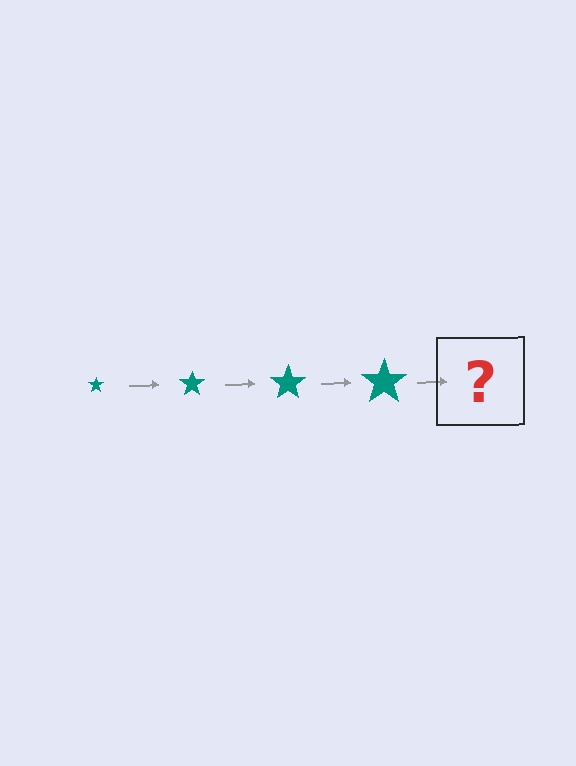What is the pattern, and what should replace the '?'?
The pattern is that the star gets progressively larger each step. The '?' should be a teal star, larger than the previous one.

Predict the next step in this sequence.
The next step is a teal star, larger than the previous one.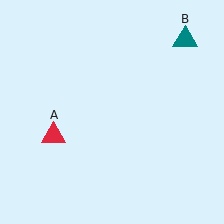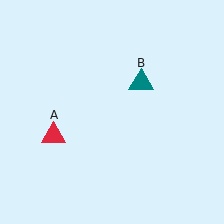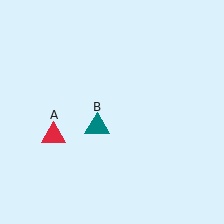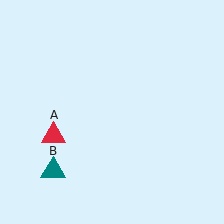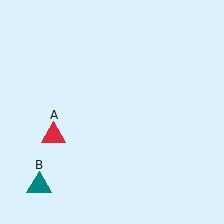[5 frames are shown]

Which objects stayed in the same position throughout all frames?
Red triangle (object A) remained stationary.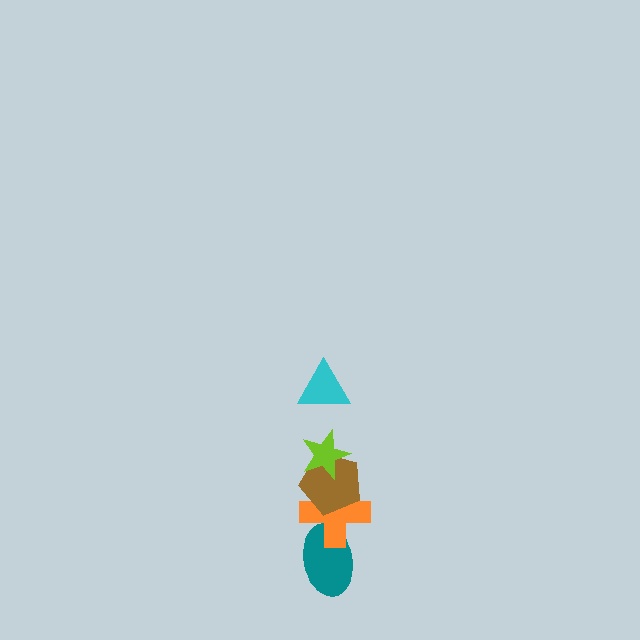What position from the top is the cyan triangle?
The cyan triangle is 1st from the top.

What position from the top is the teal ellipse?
The teal ellipse is 5th from the top.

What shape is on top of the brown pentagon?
The lime star is on top of the brown pentagon.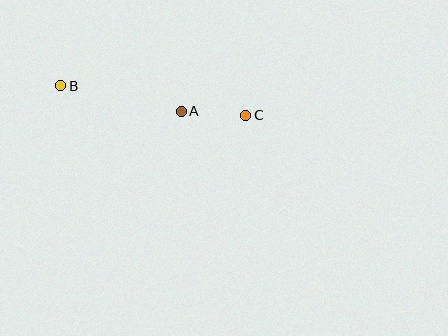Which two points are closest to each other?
Points A and C are closest to each other.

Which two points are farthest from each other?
Points B and C are farthest from each other.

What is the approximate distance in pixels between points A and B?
The distance between A and B is approximately 123 pixels.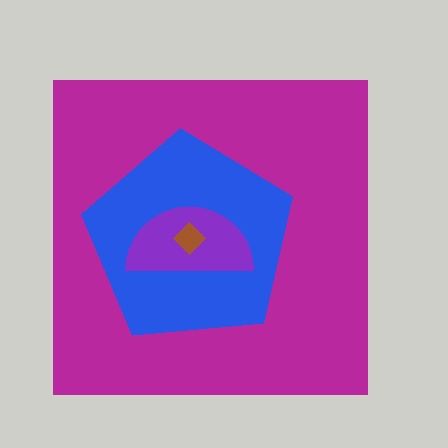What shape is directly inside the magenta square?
The blue pentagon.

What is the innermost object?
The brown diamond.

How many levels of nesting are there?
4.